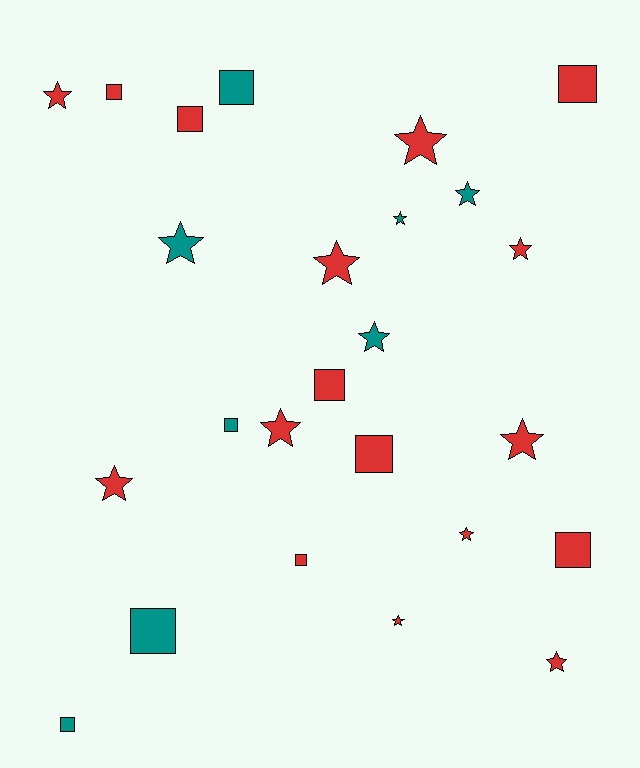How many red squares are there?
There are 7 red squares.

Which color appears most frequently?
Red, with 17 objects.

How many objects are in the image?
There are 25 objects.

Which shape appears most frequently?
Star, with 14 objects.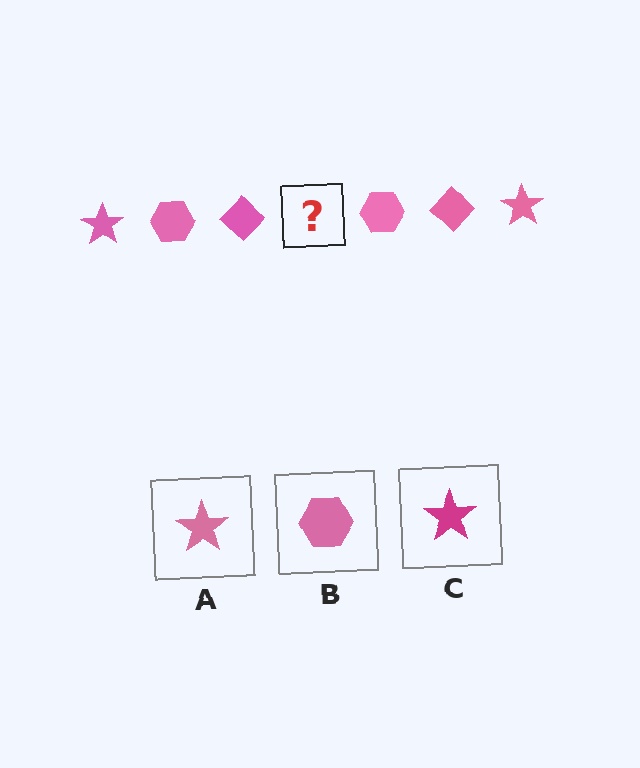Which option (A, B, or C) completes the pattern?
A.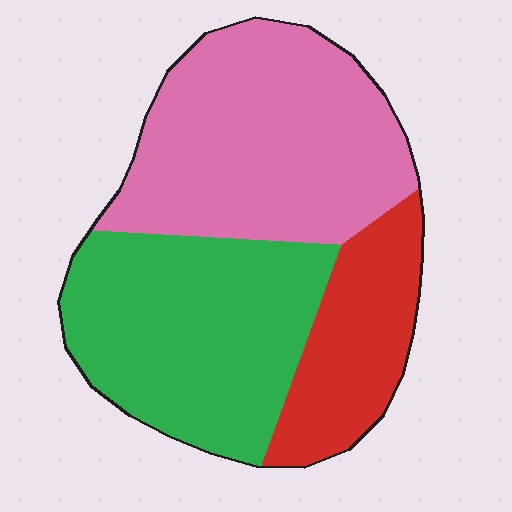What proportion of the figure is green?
Green takes up between a quarter and a half of the figure.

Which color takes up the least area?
Red, at roughly 20%.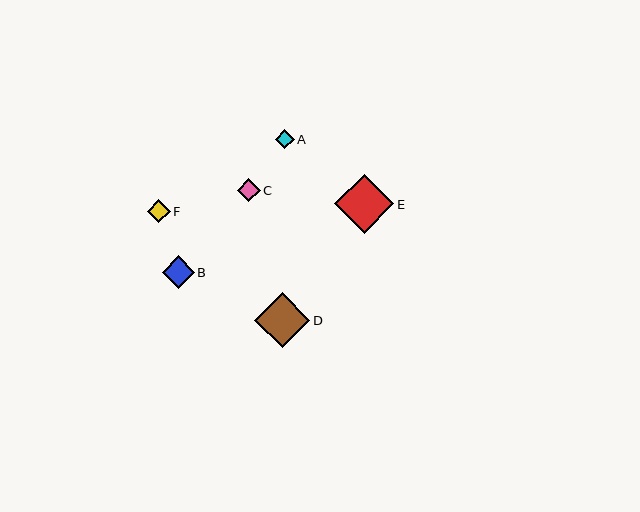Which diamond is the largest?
Diamond E is the largest with a size of approximately 59 pixels.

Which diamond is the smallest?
Diamond A is the smallest with a size of approximately 19 pixels.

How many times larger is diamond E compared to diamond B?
Diamond E is approximately 1.8 times the size of diamond B.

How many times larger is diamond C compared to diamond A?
Diamond C is approximately 1.2 times the size of diamond A.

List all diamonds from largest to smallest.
From largest to smallest: E, D, B, F, C, A.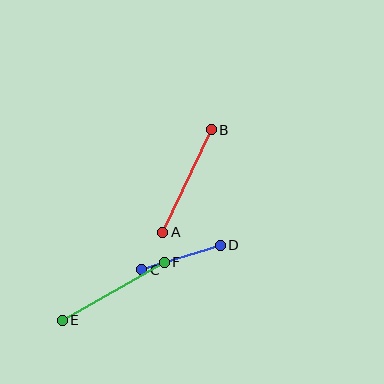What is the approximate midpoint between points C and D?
The midpoint is at approximately (181, 257) pixels.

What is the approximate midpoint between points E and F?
The midpoint is at approximately (113, 291) pixels.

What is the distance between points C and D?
The distance is approximately 82 pixels.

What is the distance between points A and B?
The distance is approximately 113 pixels.